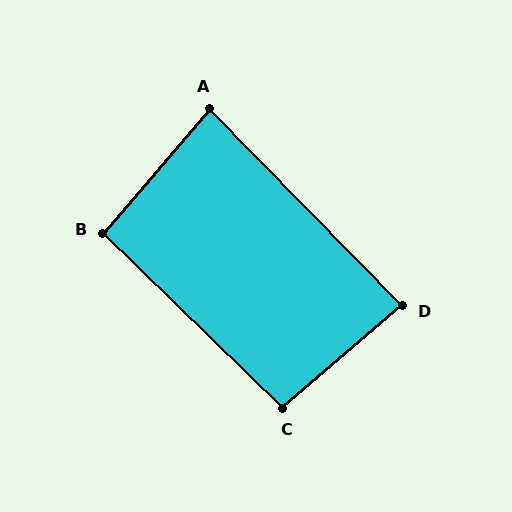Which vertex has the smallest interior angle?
A, at approximately 85 degrees.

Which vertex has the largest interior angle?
C, at approximately 95 degrees.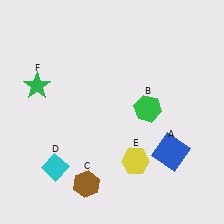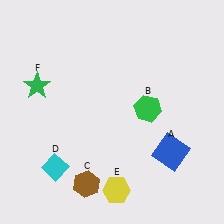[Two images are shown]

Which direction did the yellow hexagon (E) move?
The yellow hexagon (E) moved down.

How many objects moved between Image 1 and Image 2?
1 object moved between the two images.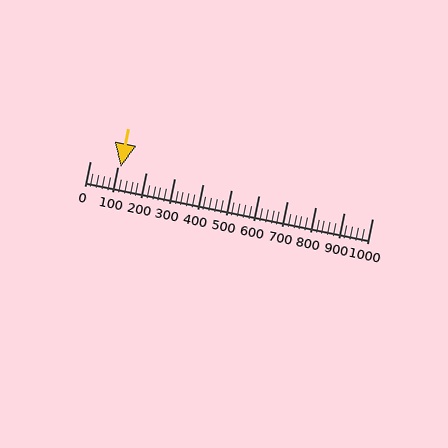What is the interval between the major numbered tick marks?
The major tick marks are spaced 100 units apart.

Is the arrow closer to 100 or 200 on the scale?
The arrow is closer to 100.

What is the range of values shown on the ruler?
The ruler shows values from 0 to 1000.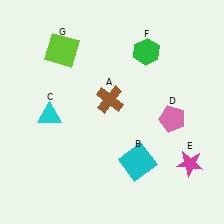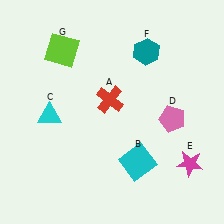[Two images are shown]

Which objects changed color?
A changed from brown to red. F changed from green to teal.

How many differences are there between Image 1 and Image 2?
There are 2 differences between the two images.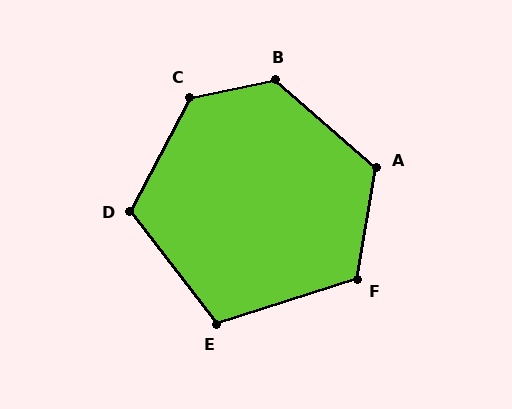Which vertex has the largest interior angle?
C, at approximately 129 degrees.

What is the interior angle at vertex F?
Approximately 117 degrees (obtuse).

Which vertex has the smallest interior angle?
E, at approximately 110 degrees.